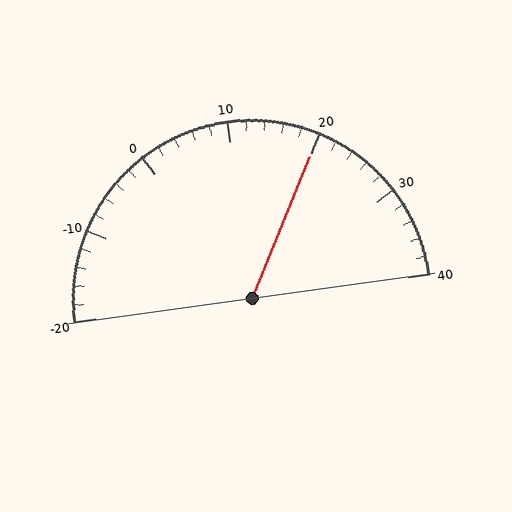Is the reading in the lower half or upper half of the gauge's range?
The reading is in the upper half of the range (-20 to 40).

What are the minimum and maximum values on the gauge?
The gauge ranges from -20 to 40.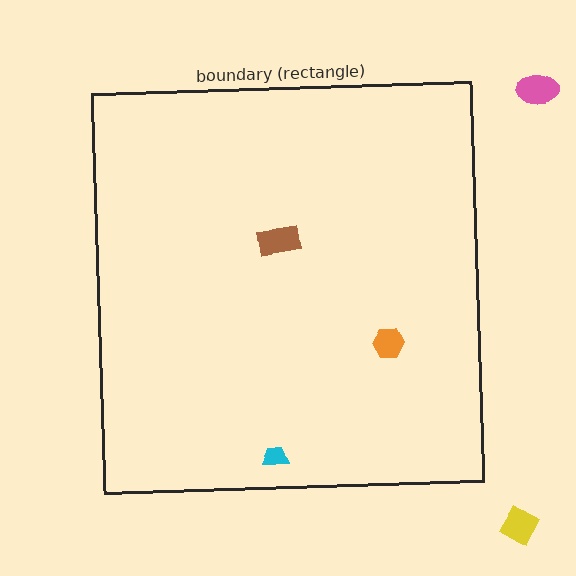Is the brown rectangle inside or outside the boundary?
Inside.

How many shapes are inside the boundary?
3 inside, 2 outside.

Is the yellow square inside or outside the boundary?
Outside.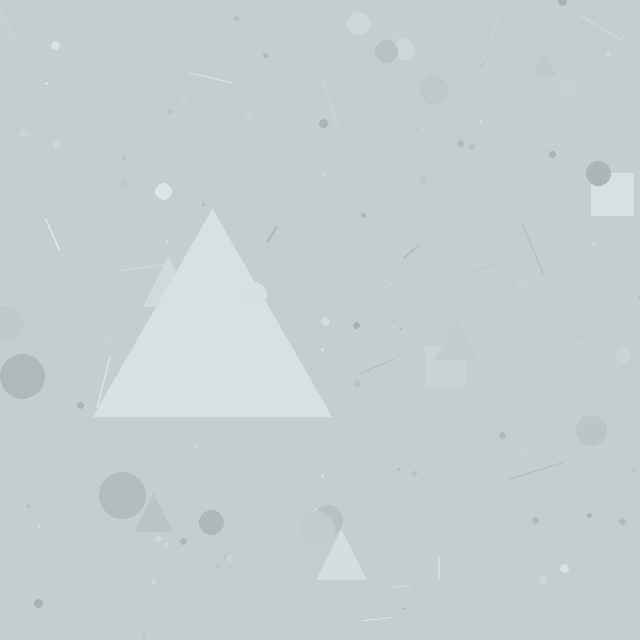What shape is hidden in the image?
A triangle is hidden in the image.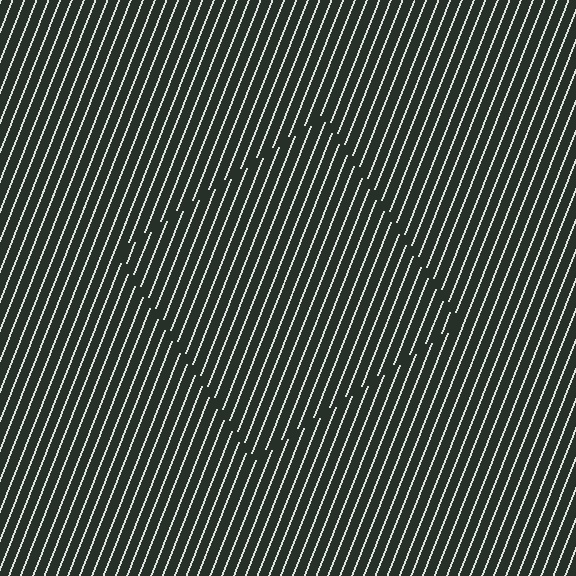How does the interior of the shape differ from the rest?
The interior of the shape contains the same grating, shifted by half a period — the contour is defined by the phase discontinuity where line-ends from the inner and outer gratings abut.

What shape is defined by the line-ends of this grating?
An illusory square. The interior of the shape contains the same grating, shifted by half a period — the contour is defined by the phase discontinuity where line-ends from the inner and outer gratings abut.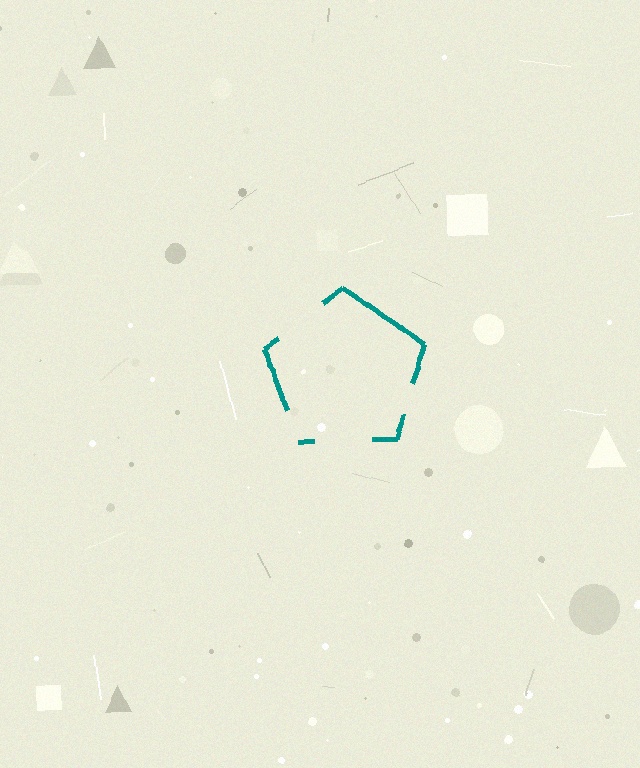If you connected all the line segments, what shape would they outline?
They would outline a pentagon.